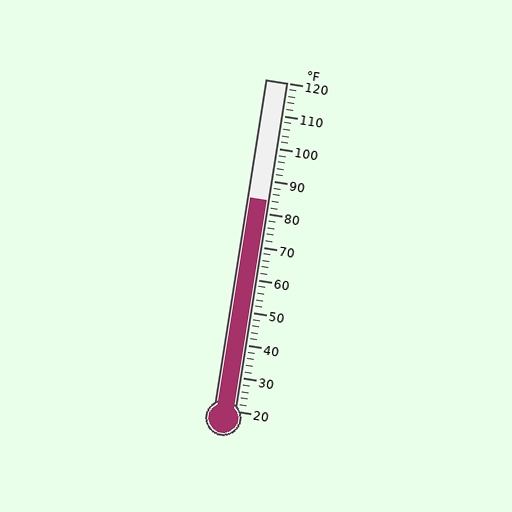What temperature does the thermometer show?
The thermometer shows approximately 84°F.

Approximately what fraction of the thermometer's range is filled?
The thermometer is filled to approximately 65% of its range.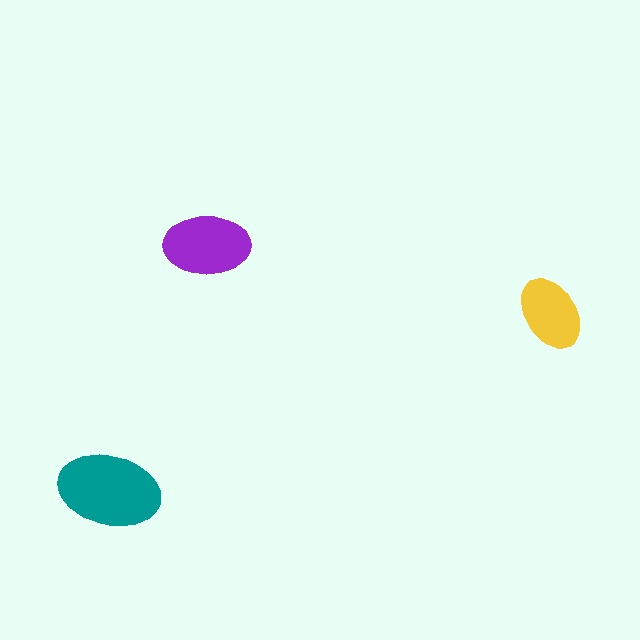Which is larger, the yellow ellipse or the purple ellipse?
The purple one.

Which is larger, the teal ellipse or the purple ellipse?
The teal one.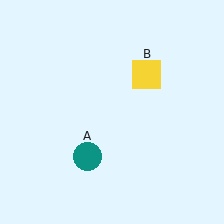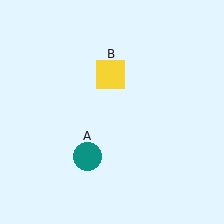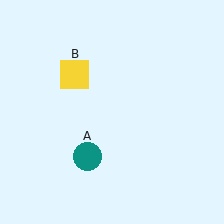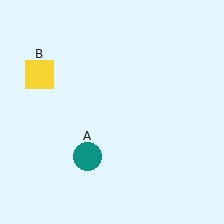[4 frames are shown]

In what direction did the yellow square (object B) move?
The yellow square (object B) moved left.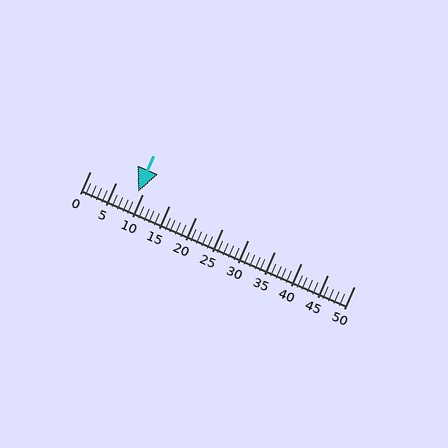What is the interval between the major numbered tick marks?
The major tick marks are spaced 5 units apart.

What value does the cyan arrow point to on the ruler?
The cyan arrow points to approximately 9.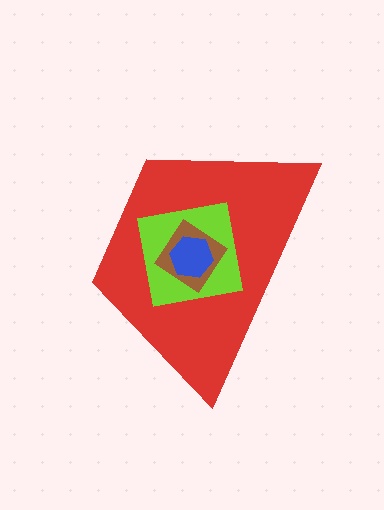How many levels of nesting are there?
4.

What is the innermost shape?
The blue hexagon.